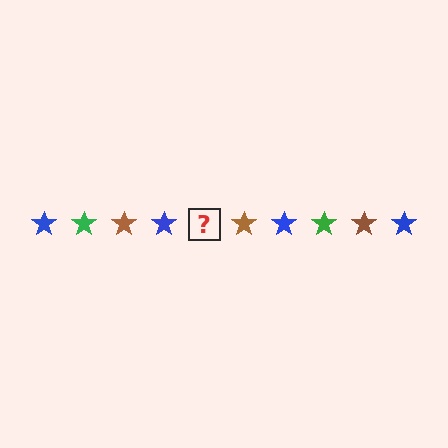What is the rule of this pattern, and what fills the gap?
The rule is that the pattern cycles through blue, green, brown stars. The gap should be filled with a green star.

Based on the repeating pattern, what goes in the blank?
The blank should be a green star.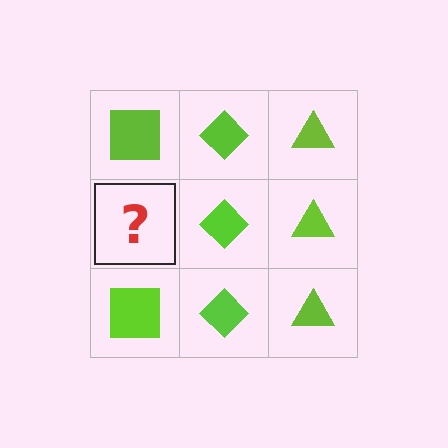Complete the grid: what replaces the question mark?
The question mark should be replaced with a lime square.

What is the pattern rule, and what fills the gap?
The rule is that each column has a consistent shape. The gap should be filled with a lime square.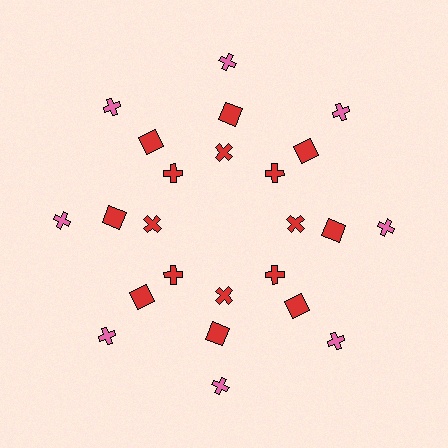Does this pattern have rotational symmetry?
Yes, this pattern has 8-fold rotational symmetry. It looks the same after rotating 45 degrees around the center.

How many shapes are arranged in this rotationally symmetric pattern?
There are 24 shapes, arranged in 8 groups of 3.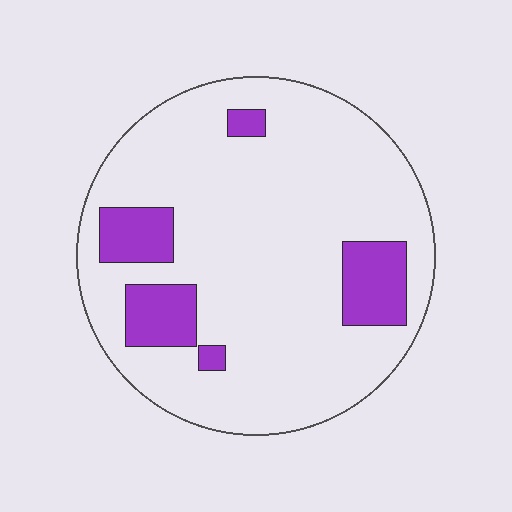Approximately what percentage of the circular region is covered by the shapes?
Approximately 15%.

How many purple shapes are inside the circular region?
5.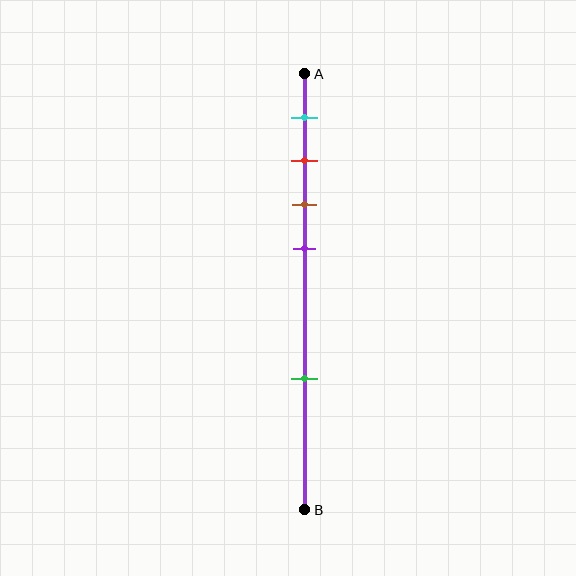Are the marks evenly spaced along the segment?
No, the marks are not evenly spaced.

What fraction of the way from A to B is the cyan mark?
The cyan mark is approximately 10% (0.1) of the way from A to B.